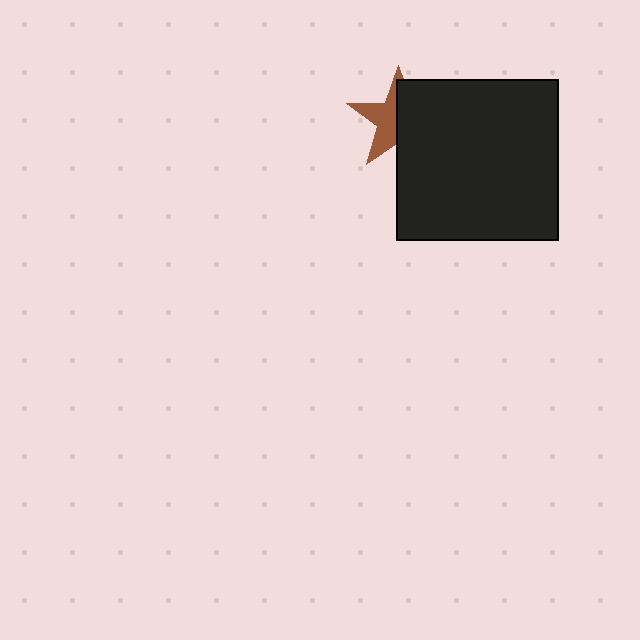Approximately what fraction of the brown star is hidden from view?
Roughly 54% of the brown star is hidden behind the black square.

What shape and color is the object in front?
The object in front is a black square.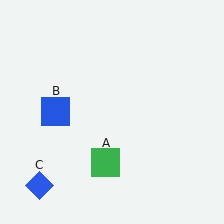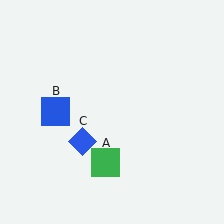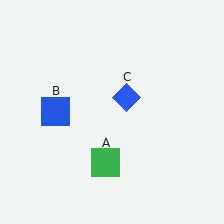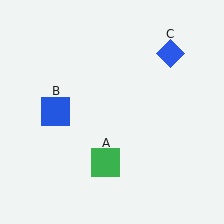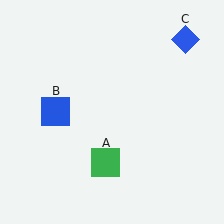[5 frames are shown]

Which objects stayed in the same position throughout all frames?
Green square (object A) and blue square (object B) remained stationary.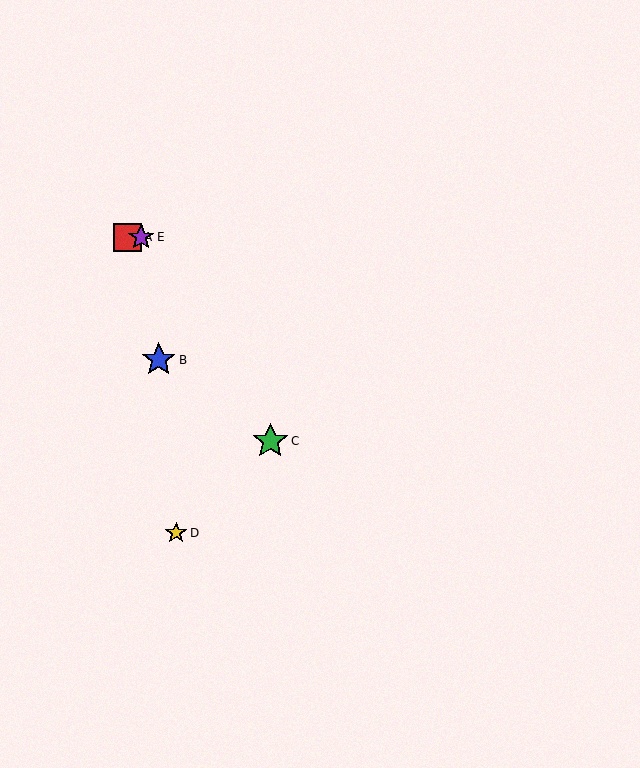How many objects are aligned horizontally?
2 objects (A, E) are aligned horizontally.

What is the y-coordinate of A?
Object A is at y≈237.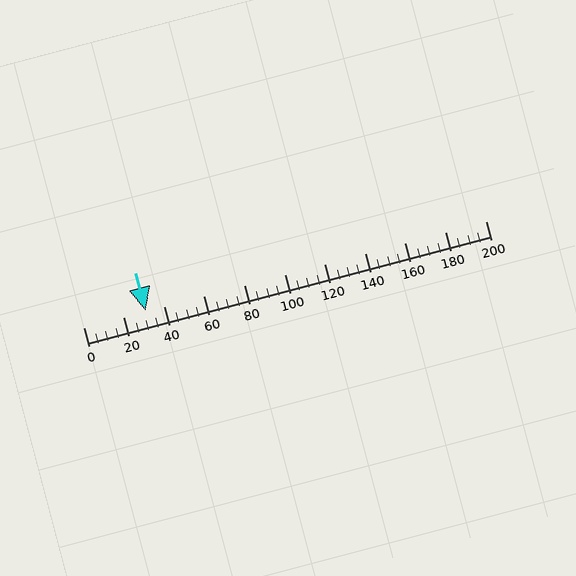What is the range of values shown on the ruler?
The ruler shows values from 0 to 200.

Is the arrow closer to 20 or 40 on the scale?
The arrow is closer to 40.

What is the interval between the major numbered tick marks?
The major tick marks are spaced 20 units apart.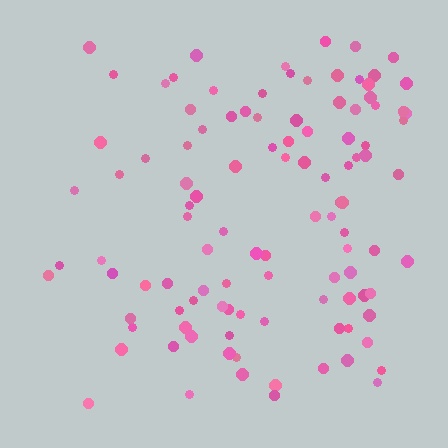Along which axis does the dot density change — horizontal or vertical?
Horizontal.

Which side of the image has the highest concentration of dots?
The right.